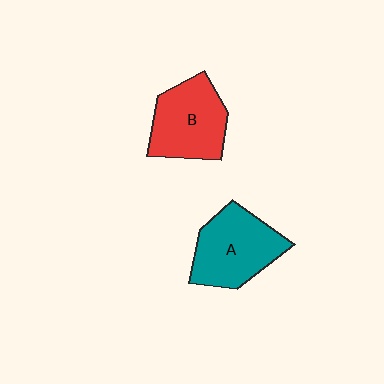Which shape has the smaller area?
Shape B (red).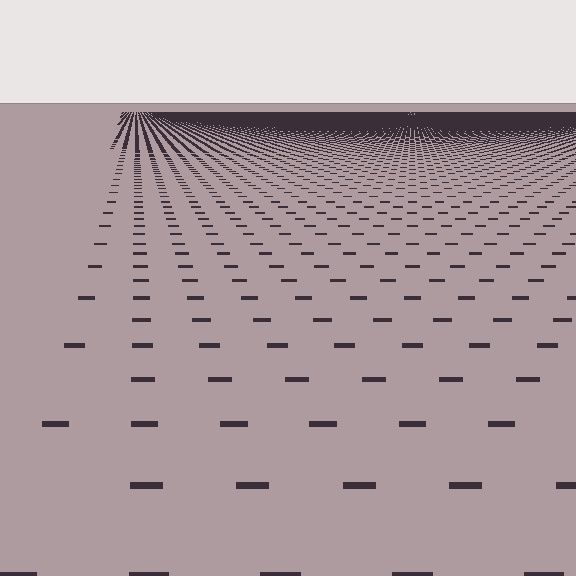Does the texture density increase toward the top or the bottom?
Density increases toward the top.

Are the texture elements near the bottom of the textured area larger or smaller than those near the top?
Larger. Near the bottom, elements are closer to the viewer and appear at a bigger on-screen size.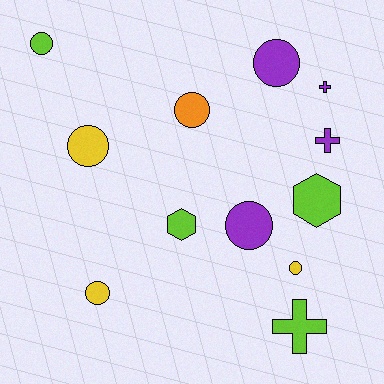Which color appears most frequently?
Lime, with 4 objects.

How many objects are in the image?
There are 12 objects.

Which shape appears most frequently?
Circle, with 7 objects.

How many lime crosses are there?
There is 1 lime cross.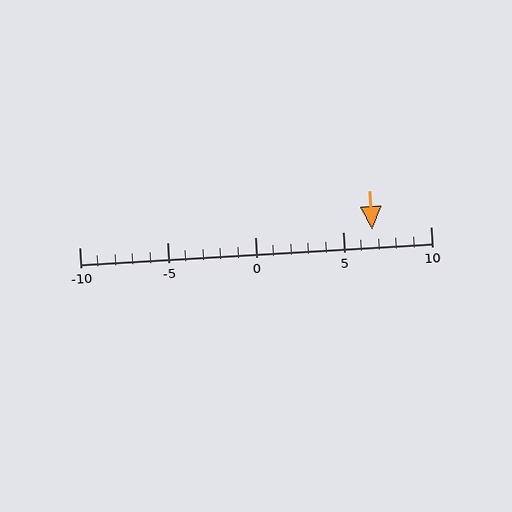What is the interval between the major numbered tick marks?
The major tick marks are spaced 5 units apart.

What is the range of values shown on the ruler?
The ruler shows values from -10 to 10.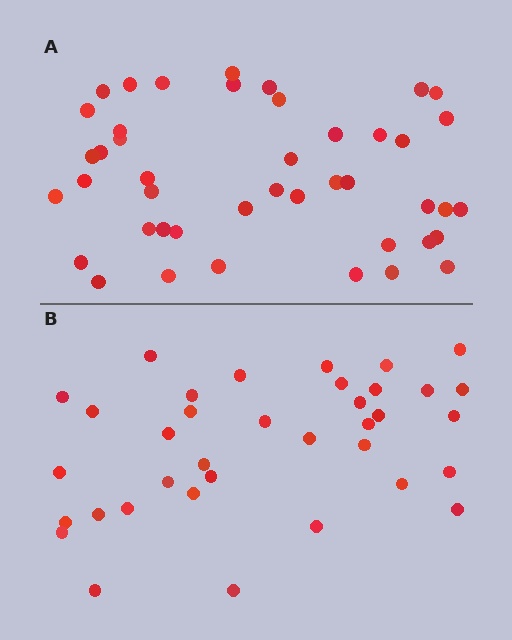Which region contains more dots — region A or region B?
Region A (the top region) has more dots.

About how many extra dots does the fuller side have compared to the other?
Region A has roughly 8 or so more dots than region B.